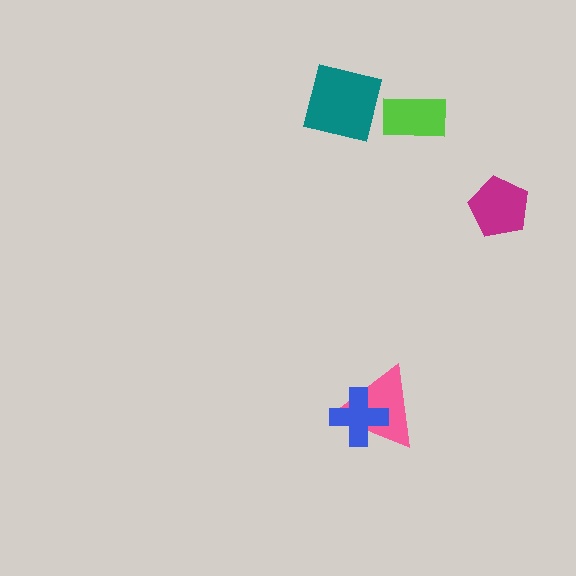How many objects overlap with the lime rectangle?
0 objects overlap with the lime rectangle.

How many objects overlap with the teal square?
0 objects overlap with the teal square.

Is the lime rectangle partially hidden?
No, no other shape covers it.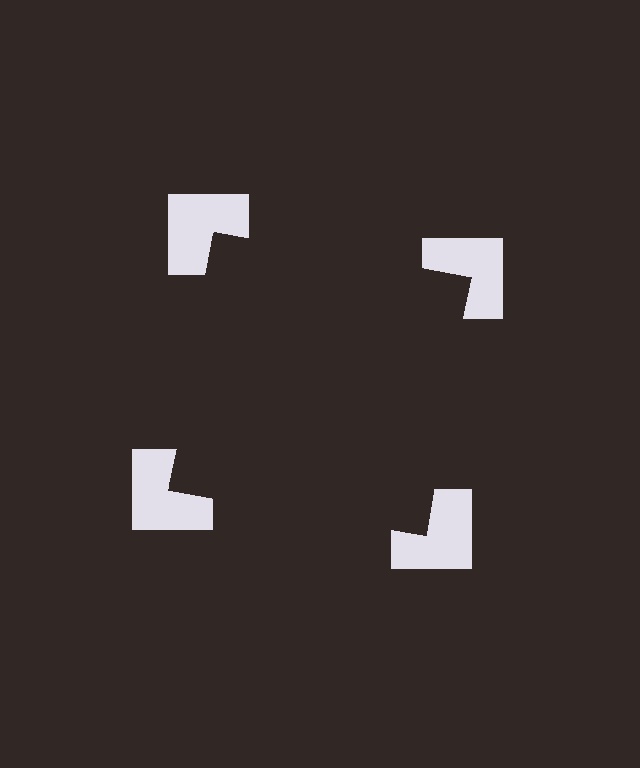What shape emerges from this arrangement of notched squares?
An illusory square — its edges are inferred from the aligned wedge cuts in the notched squares, not physically drawn.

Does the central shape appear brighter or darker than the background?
It typically appears slightly darker than the background, even though no actual brightness change is drawn.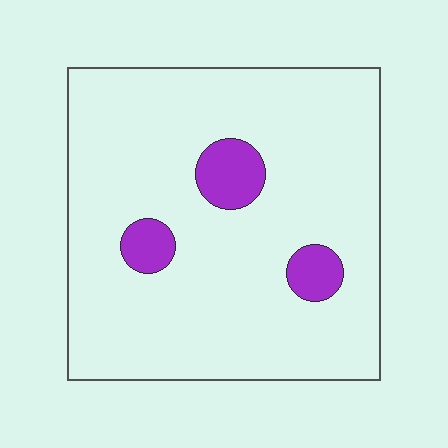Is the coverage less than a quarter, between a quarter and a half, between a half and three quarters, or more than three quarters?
Less than a quarter.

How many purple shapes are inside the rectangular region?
3.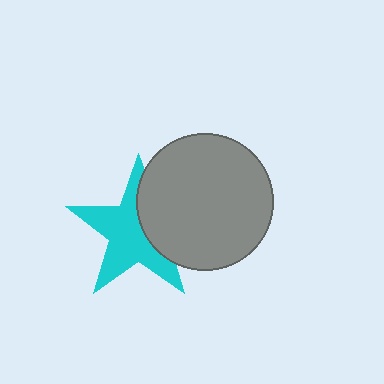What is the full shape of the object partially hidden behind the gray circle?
The partially hidden object is a cyan star.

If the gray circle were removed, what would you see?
You would see the complete cyan star.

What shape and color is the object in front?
The object in front is a gray circle.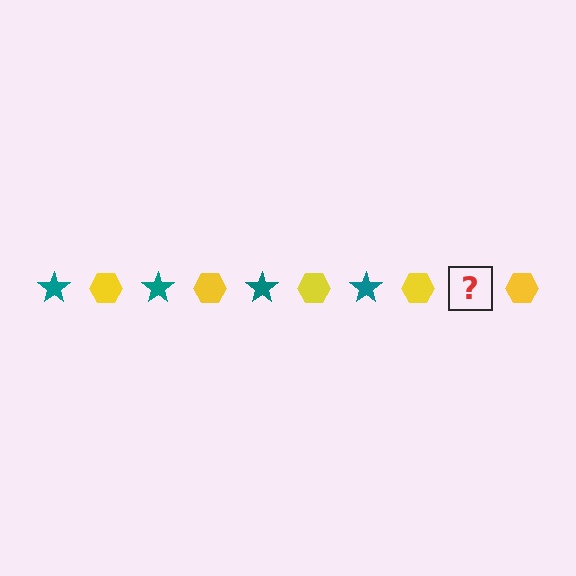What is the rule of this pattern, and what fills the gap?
The rule is that the pattern alternates between teal star and yellow hexagon. The gap should be filled with a teal star.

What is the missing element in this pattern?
The missing element is a teal star.